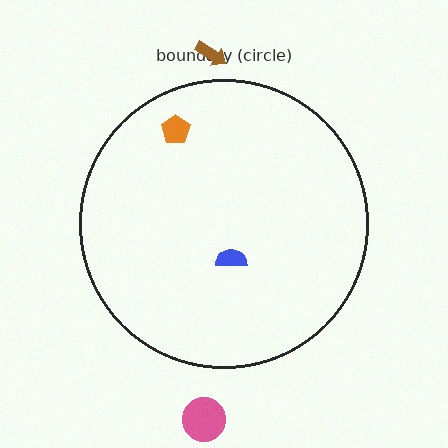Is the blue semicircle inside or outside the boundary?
Inside.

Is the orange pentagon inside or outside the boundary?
Inside.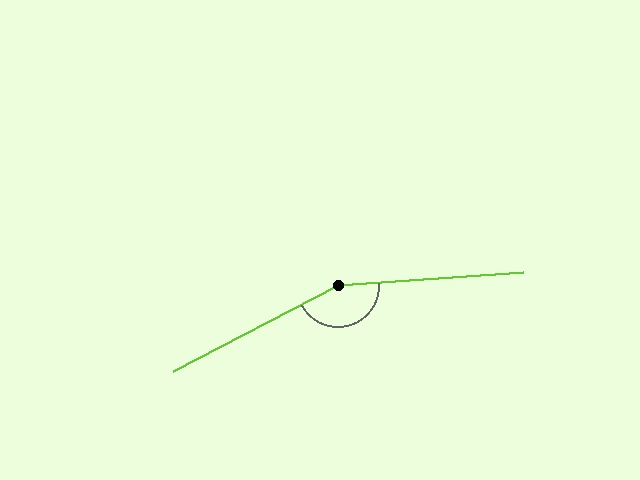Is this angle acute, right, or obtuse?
It is obtuse.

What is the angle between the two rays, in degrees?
Approximately 157 degrees.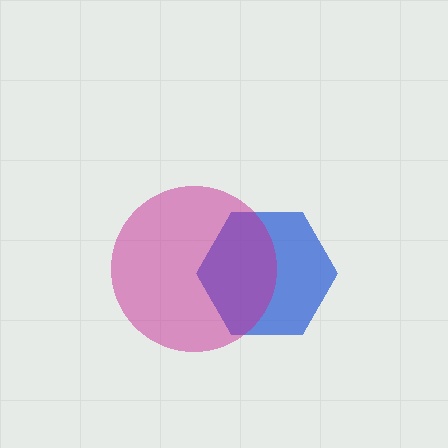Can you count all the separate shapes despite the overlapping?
Yes, there are 2 separate shapes.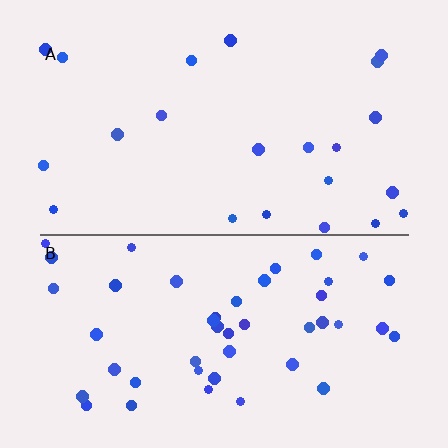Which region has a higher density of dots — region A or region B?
B (the bottom).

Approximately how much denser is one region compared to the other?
Approximately 2.0× — region B over region A.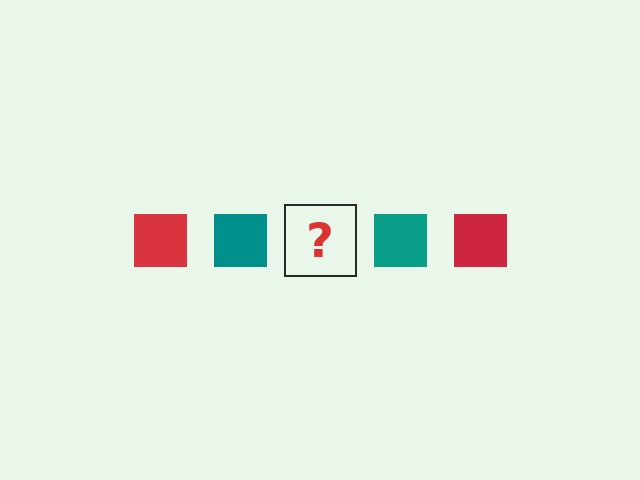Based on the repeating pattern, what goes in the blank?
The blank should be a red square.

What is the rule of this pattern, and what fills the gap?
The rule is that the pattern cycles through red, teal squares. The gap should be filled with a red square.